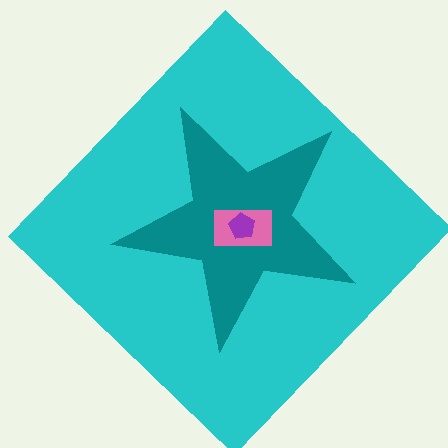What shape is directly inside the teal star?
The pink rectangle.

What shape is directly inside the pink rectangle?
The purple pentagon.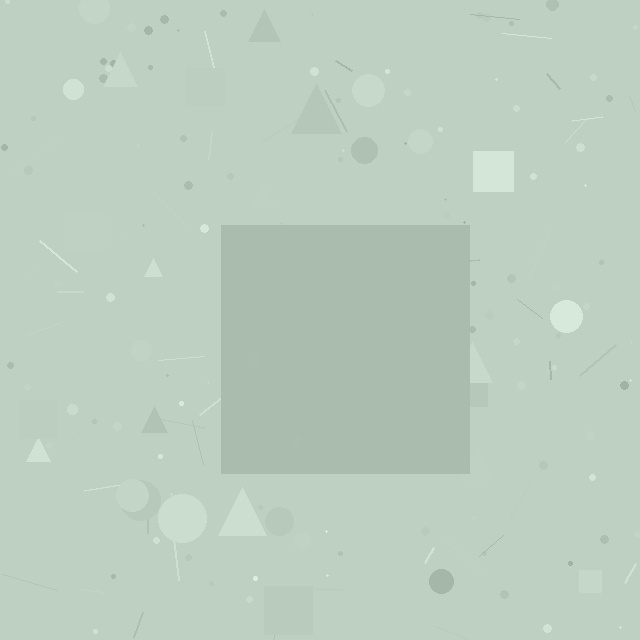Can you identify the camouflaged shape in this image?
The camouflaged shape is a square.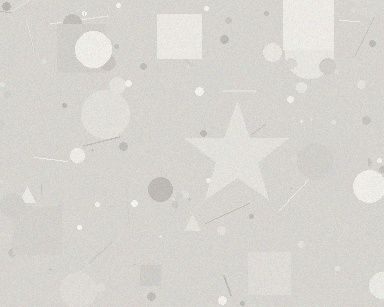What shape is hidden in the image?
A star is hidden in the image.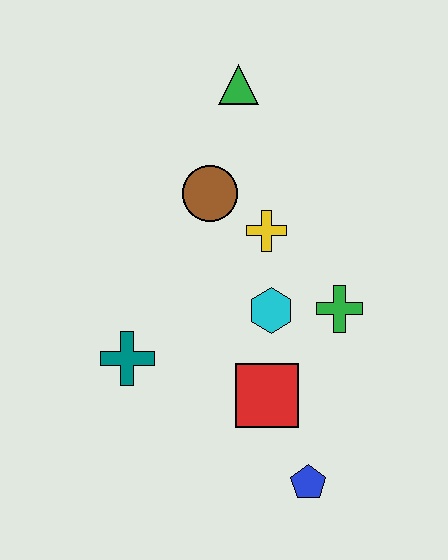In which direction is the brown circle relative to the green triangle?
The brown circle is below the green triangle.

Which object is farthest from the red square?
The green triangle is farthest from the red square.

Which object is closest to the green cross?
The cyan hexagon is closest to the green cross.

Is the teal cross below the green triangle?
Yes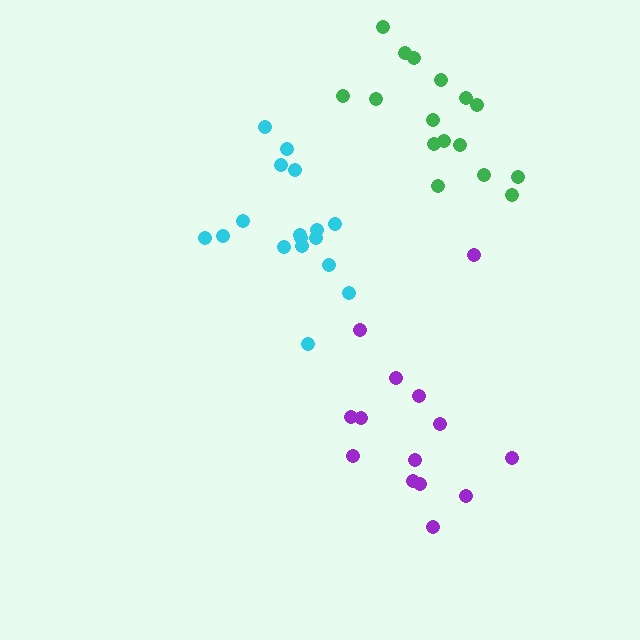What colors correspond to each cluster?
The clusters are colored: purple, cyan, green.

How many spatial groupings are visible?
There are 3 spatial groupings.